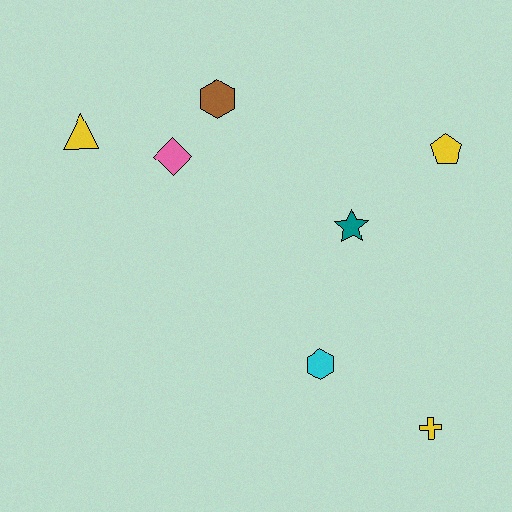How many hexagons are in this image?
There are 2 hexagons.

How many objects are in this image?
There are 7 objects.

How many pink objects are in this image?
There is 1 pink object.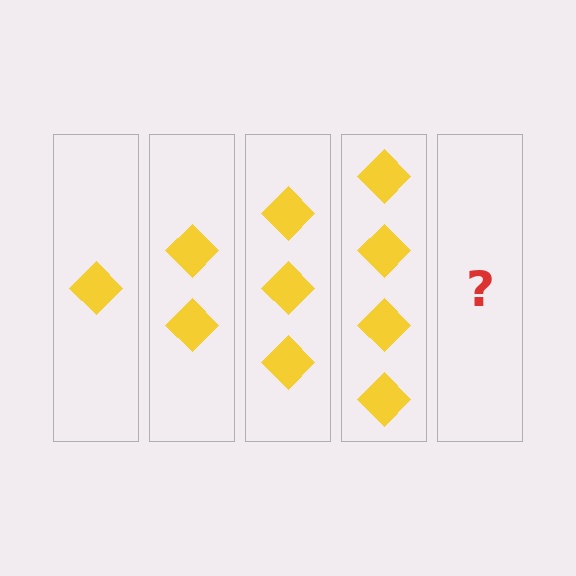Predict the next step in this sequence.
The next step is 5 diamonds.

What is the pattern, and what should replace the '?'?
The pattern is that each step adds one more diamond. The '?' should be 5 diamonds.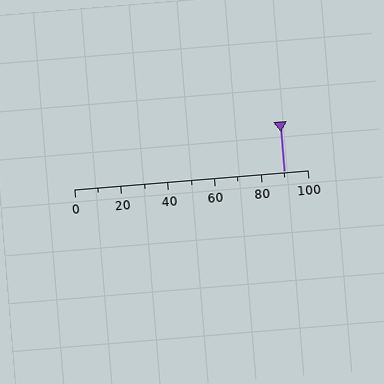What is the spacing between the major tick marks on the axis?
The major ticks are spaced 20 apart.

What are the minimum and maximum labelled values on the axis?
The axis runs from 0 to 100.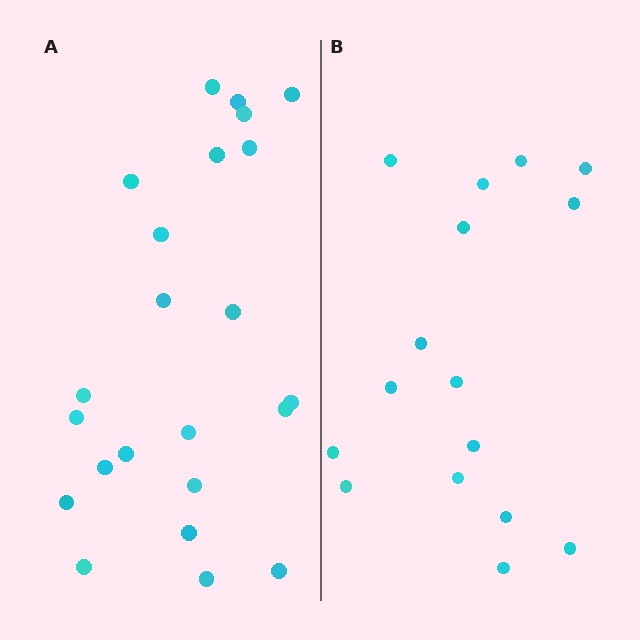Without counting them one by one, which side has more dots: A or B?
Region A (the left region) has more dots.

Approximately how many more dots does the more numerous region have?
Region A has roughly 8 or so more dots than region B.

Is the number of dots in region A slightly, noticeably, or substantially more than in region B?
Region A has noticeably more, but not dramatically so. The ratio is roughly 1.4 to 1.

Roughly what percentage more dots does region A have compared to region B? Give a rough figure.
About 45% more.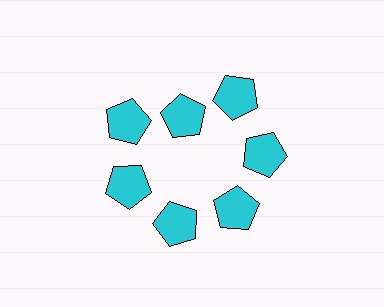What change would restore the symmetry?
The symmetry would be restored by moving it outward, back onto the ring so that all 7 pentagons sit at equal angles and equal distance from the center.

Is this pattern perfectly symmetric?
No. The 7 cyan pentagons are arranged in a ring, but one element near the 12 o'clock position is pulled inward toward the center, breaking the 7-fold rotational symmetry.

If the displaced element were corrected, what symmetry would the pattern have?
It would have 7-fold rotational symmetry — the pattern would map onto itself every 51 degrees.